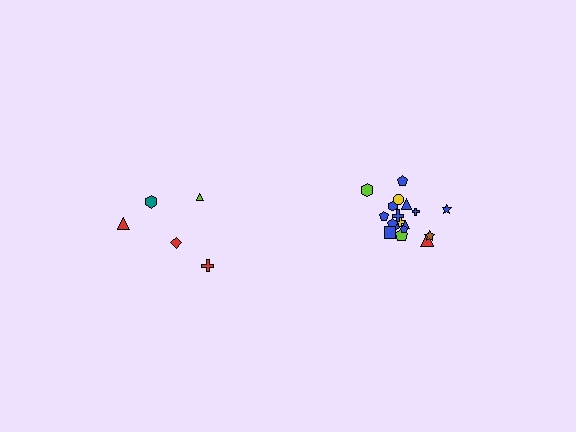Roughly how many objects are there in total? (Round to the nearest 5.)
Roughly 25 objects in total.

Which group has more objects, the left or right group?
The right group.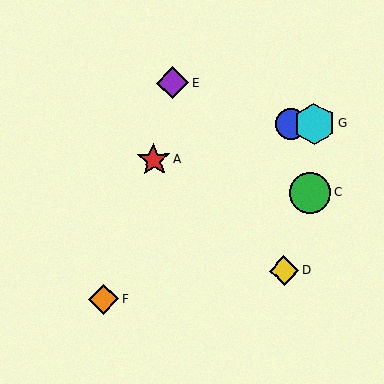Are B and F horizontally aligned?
No, B is at y≈124 and F is at y≈299.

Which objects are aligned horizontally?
Objects B, G are aligned horizontally.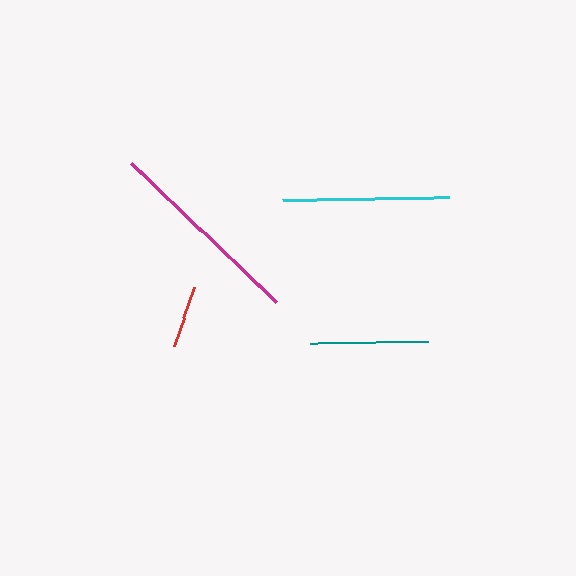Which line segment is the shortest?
The red line is the shortest at approximately 63 pixels.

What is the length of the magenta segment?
The magenta segment is approximately 201 pixels long.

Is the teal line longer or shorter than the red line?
The teal line is longer than the red line.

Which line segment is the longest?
The magenta line is the longest at approximately 201 pixels.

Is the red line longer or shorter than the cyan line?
The cyan line is longer than the red line.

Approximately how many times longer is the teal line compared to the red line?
The teal line is approximately 1.9 times the length of the red line.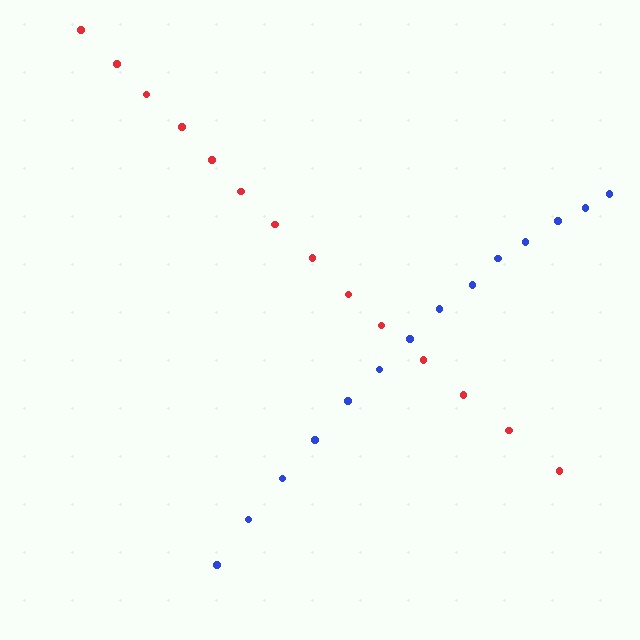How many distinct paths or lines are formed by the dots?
There are 2 distinct paths.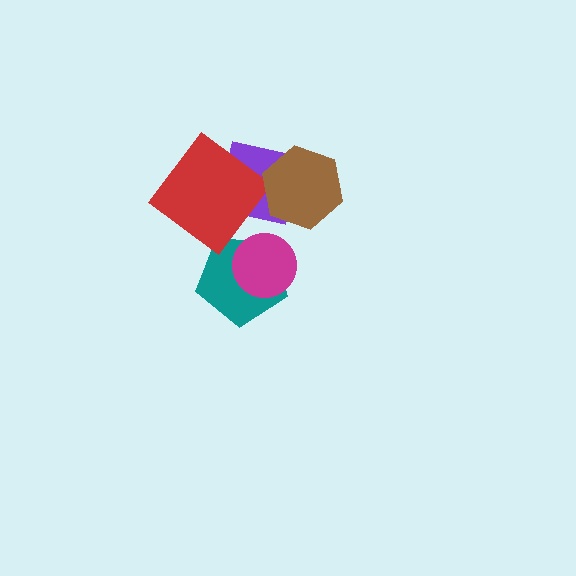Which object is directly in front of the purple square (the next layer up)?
The red diamond is directly in front of the purple square.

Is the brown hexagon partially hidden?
No, no other shape covers it.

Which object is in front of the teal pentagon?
The magenta circle is in front of the teal pentagon.